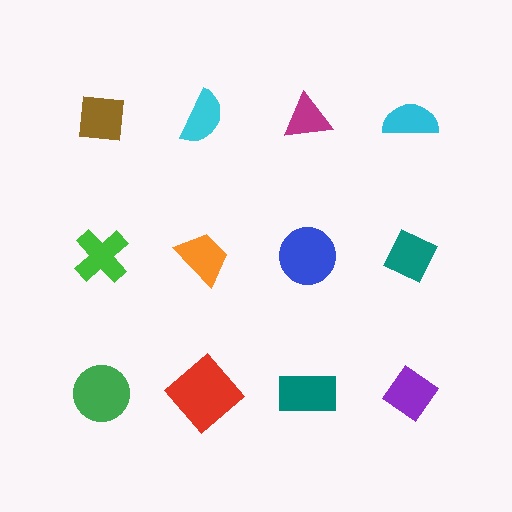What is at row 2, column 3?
A blue circle.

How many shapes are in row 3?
4 shapes.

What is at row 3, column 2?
A red diamond.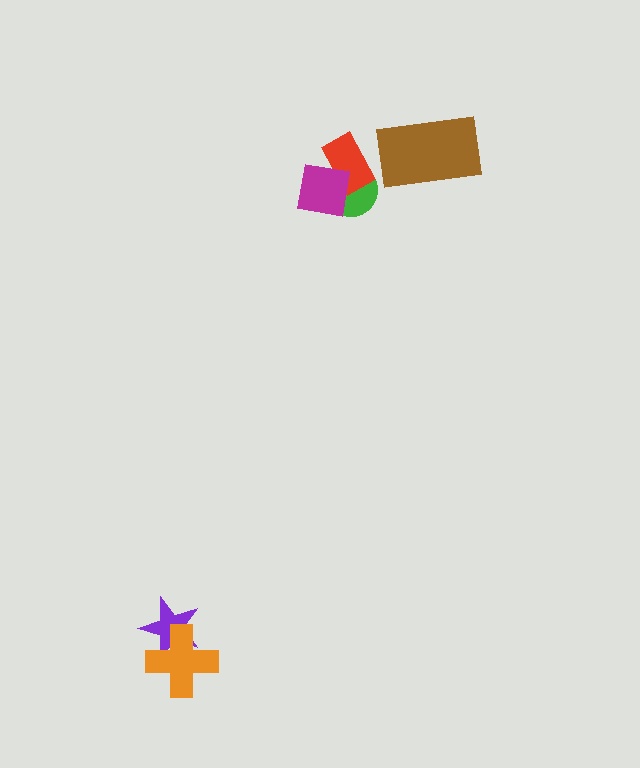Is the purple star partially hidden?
Yes, it is partially covered by another shape.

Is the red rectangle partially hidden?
Yes, it is partially covered by another shape.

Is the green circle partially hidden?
Yes, it is partially covered by another shape.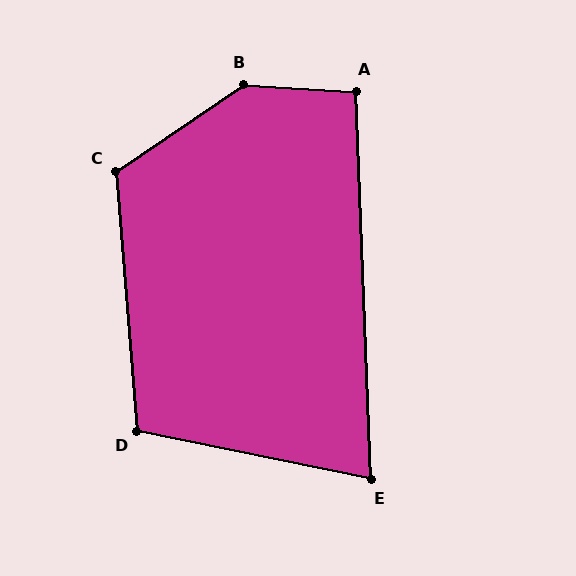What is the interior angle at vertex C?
Approximately 119 degrees (obtuse).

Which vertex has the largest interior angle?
B, at approximately 142 degrees.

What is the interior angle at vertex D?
Approximately 106 degrees (obtuse).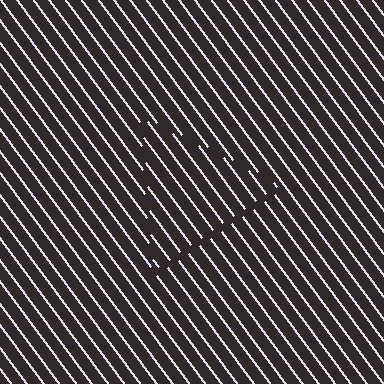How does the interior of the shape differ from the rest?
The interior of the shape contains the same grating, shifted by half a period — the contour is defined by the phase discontinuity where line-ends from the inner and outer gratings abut.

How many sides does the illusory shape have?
3 sides — the line-ends trace a triangle.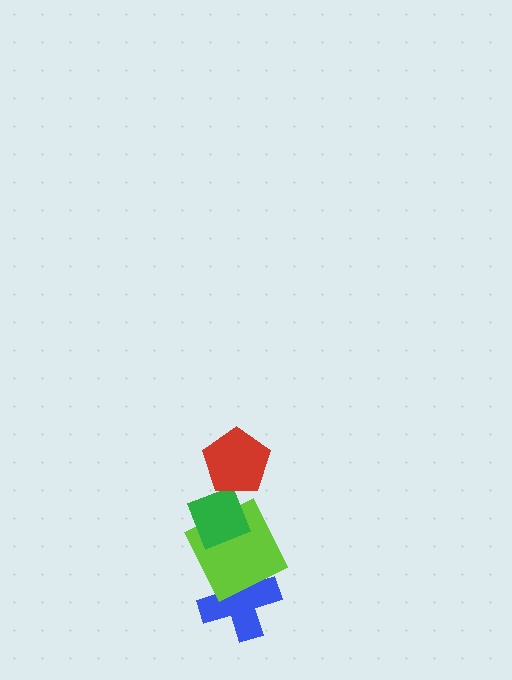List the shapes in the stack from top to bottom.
From top to bottom: the red pentagon, the green diamond, the lime square, the blue cross.